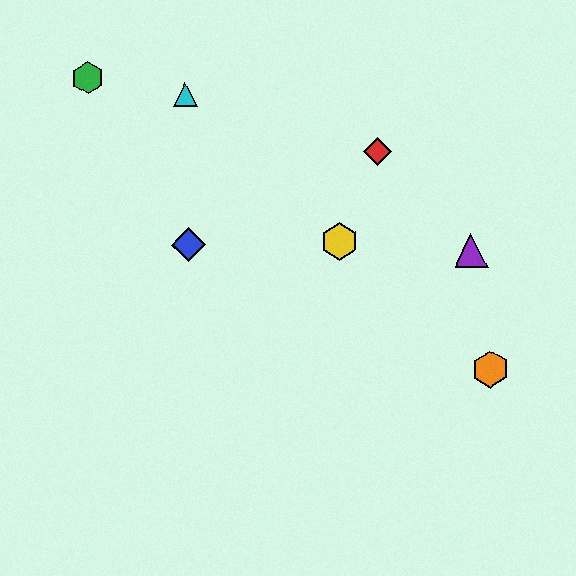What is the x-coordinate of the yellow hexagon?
The yellow hexagon is at x≈339.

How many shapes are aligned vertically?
2 shapes (the blue diamond, the cyan triangle) are aligned vertically.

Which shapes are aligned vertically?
The blue diamond, the cyan triangle are aligned vertically.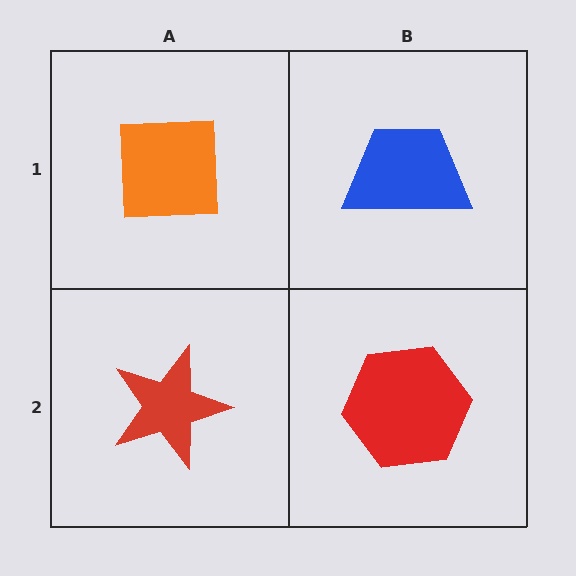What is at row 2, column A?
A red star.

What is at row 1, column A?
An orange square.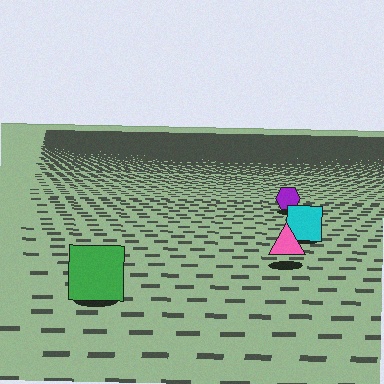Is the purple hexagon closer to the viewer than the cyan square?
No. The cyan square is closer — you can tell from the texture gradient: the ground texture is coarser near it.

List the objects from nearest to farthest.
From nearest to farthest: the green square, the pink triangle, the cyan square, the purple hexagon.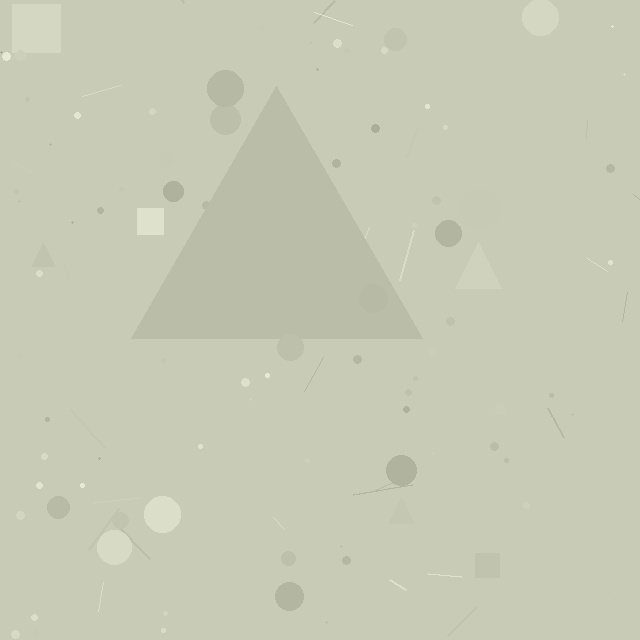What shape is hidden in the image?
A triangle is hidden in the image.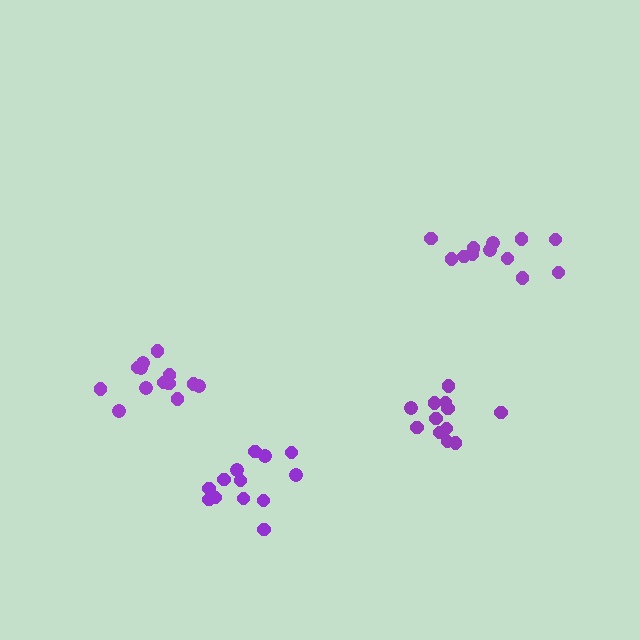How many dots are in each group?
Group 1: 12 dots, Group 2: 13 dots, Group 3: 13 dots, Group 4: 12 dots (50 total).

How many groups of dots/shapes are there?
There are 4 groups.